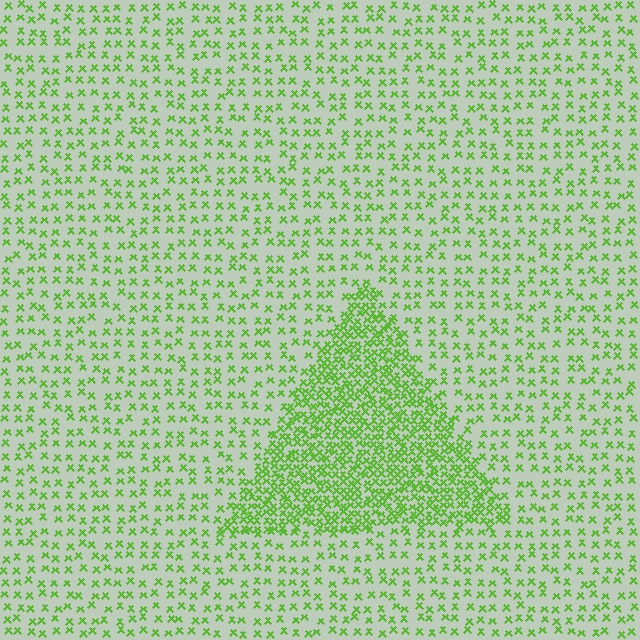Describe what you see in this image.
The image contains small lime elements arranged at two different densities. A triangle-shaped region is visible where the elements are more densely packed than the surrounding area.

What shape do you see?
I see a triangle.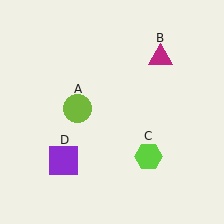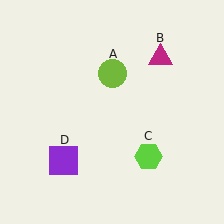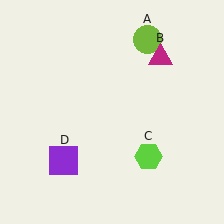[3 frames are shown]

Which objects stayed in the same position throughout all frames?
Magenta triangle (object B) and lime hexagon (object C) and purple square (object D) remained stationary.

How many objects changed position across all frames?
1 object changed position: lime circle (object A).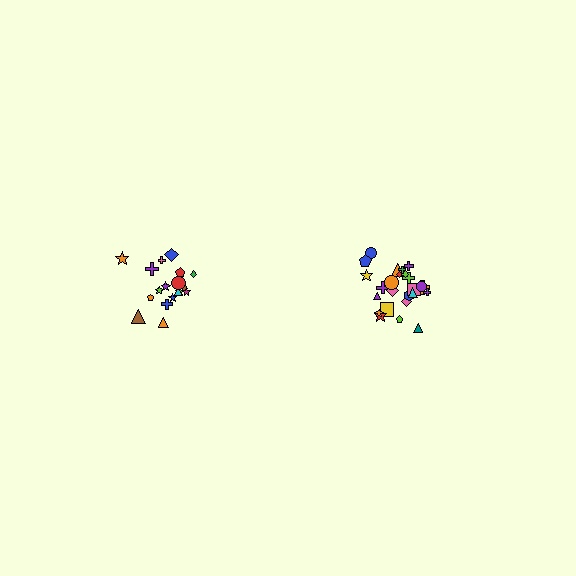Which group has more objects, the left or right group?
The right group.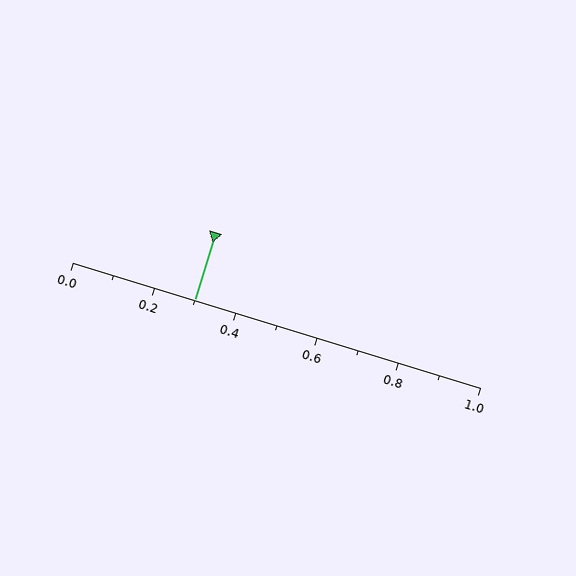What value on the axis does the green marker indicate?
The marker indicates approximately 0.3.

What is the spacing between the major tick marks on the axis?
The major ticks are spaced 0.2 apart.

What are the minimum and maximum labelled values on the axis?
The axis runs from 0.0 to 1.0.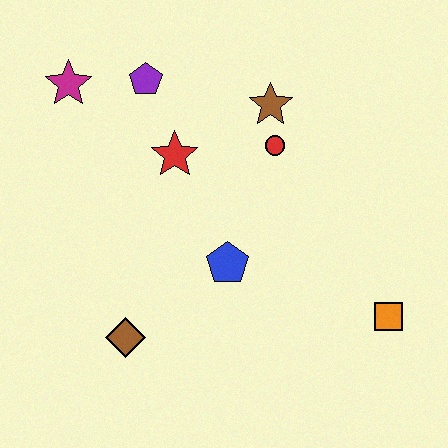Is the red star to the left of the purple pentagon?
No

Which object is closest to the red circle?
The brown star is closest to the red circle.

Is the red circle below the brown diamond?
No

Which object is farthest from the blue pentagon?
The magenta star is farthest from the blue pentagon.